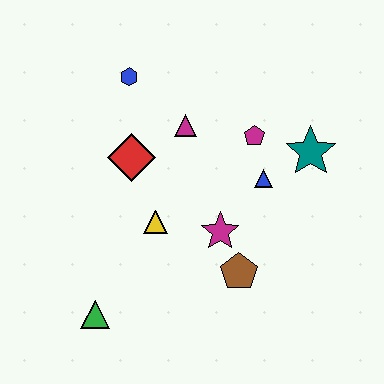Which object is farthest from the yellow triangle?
The teal star is farthest from the yellow triangle.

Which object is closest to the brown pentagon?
The magenta star is closest to the brown pentagon.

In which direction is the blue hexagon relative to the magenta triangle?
The blue hexagon is to the left of the magenta triangle.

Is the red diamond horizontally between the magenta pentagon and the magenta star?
No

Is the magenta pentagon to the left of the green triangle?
No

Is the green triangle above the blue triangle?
No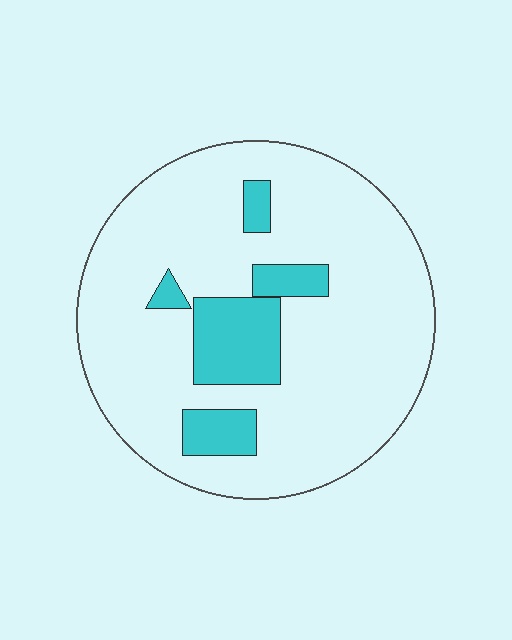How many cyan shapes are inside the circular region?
5.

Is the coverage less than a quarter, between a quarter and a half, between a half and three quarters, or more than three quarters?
Less than a quarter.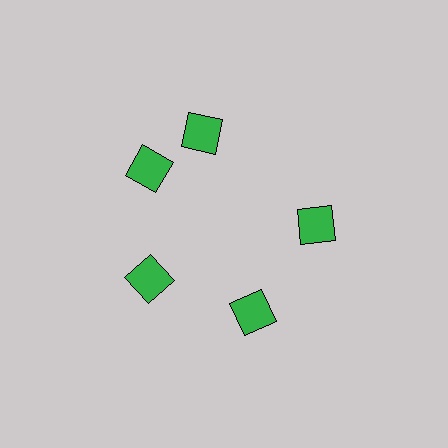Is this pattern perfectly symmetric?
No. The 5 green diamonds are arranged in a ring, but one element near the 1 o'clock position is rotated out of alignment along the ring, breaking the 5-fold rotational symmetry.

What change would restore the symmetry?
The symmetry would be restored by rotating it back into even spacing with its neighbors so that all 5 diamonds sit at equal angles and equal distance from the center.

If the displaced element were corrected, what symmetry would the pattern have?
It would have 5-fold rotational symmetry — the pattern would map onto itself every 72 degrees.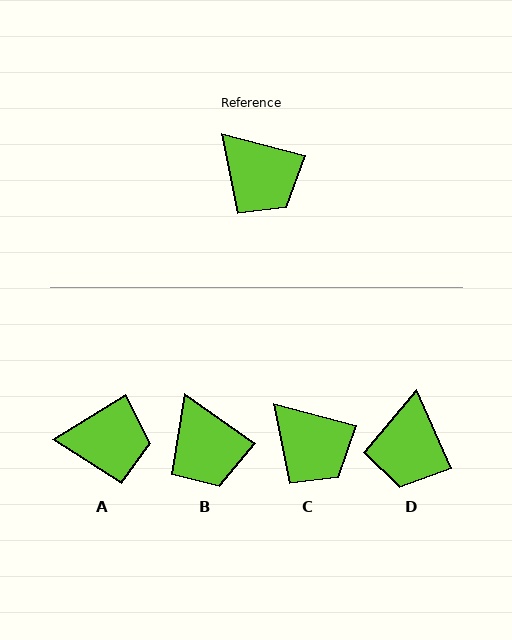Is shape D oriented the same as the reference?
No, it is off by about 51 degrees.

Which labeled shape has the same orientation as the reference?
C.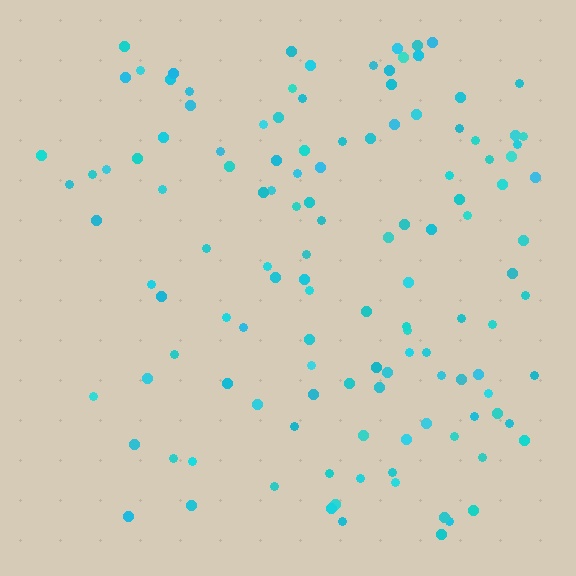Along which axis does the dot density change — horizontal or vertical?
Horizontal.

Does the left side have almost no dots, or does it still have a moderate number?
Still a moderate number, just noticeably fewer than the right.